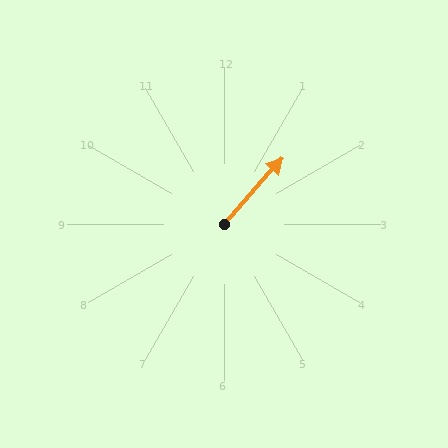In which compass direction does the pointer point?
Northeast.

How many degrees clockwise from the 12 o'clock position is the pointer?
Approximately 41 degrees.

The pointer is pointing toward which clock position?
Roughly 1 o'clock.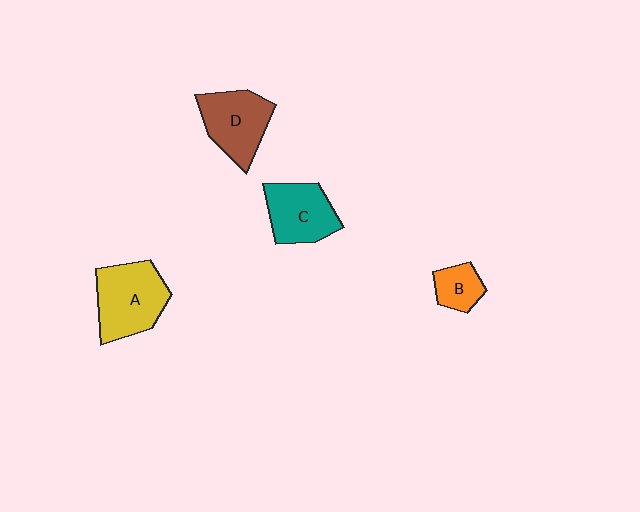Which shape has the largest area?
Shape A (yellow).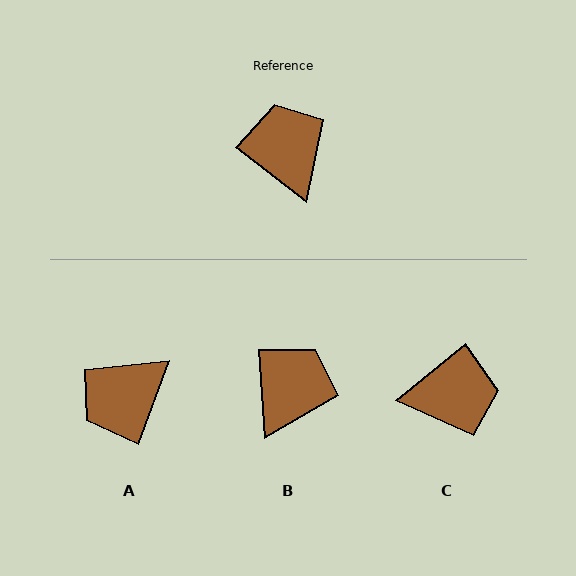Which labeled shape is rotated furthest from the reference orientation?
A, about 108 degrees away.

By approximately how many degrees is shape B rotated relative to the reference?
Approximately 48 degrees clockwise.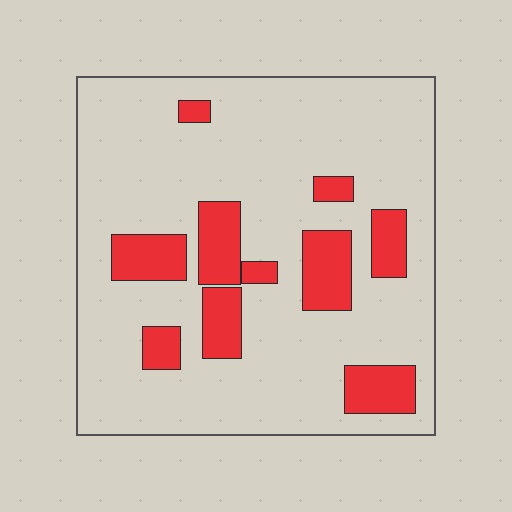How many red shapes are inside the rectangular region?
10.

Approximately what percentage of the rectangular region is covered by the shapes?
Approximately 20%.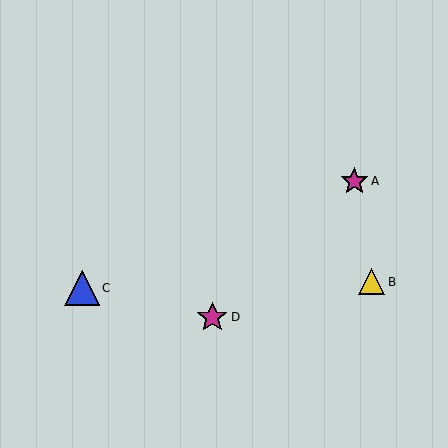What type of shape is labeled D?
Shape D is a magenta star.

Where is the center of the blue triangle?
The center of the blue triangle is at (82, 288).